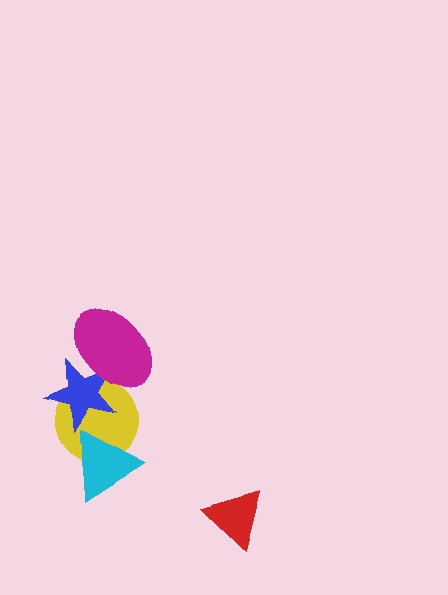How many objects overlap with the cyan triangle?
1 object overlaps with the cyan triangle.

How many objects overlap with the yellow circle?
3 objects overlap with the yellow circle.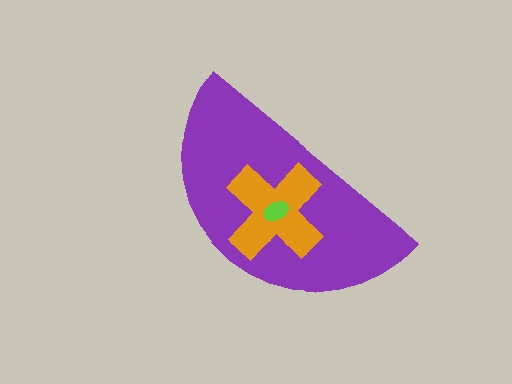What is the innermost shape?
The lime ellipse.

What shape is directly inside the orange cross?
The lime ellipse.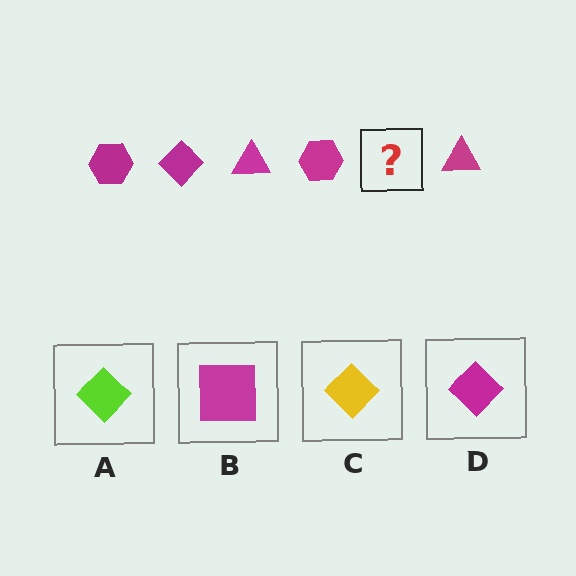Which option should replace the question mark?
Option D.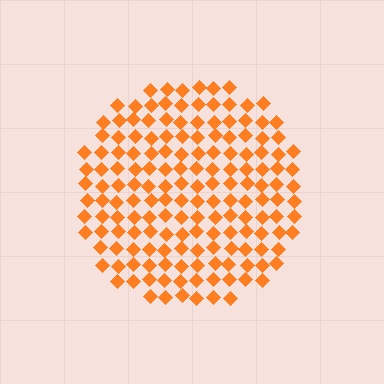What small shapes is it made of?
It is made of small diamonds.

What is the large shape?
The large shape is a circle.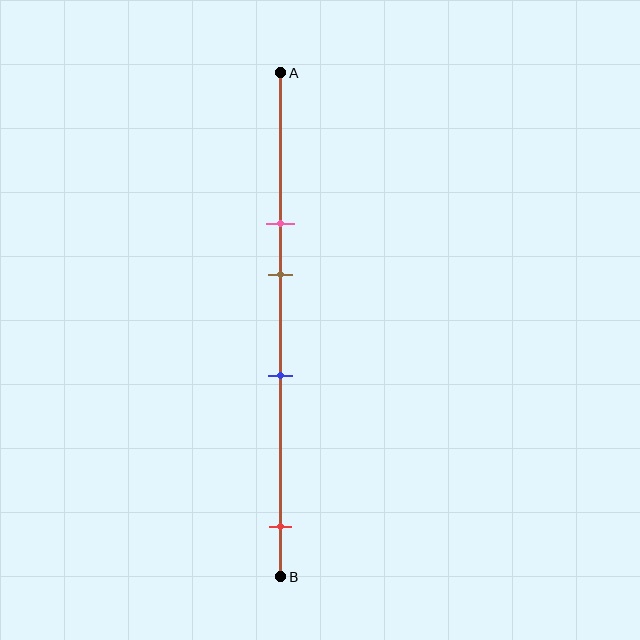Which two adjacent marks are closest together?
The pink and brown marks are the closest adjacent pair.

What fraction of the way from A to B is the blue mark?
The blue mark is approximately 60% (0.6) of the way from A to B.